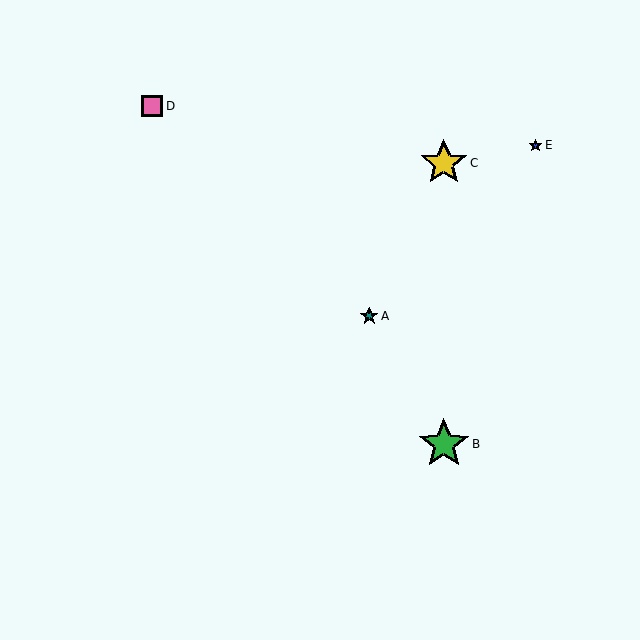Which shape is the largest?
The green star (labeled B) is the largest.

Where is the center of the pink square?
The center of the pink square is at (152, 106).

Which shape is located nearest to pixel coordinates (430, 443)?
The green star (labeled B) at (444, 444) is nearest to that location.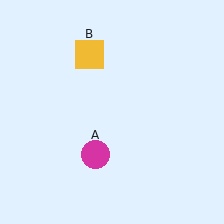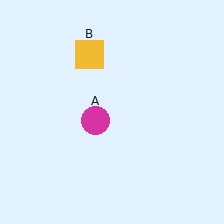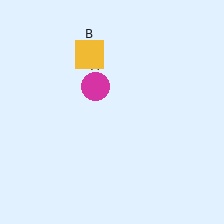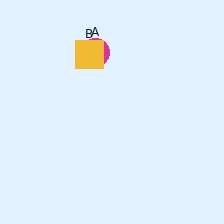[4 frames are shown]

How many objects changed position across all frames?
1 object changed position: magenta circle (object A).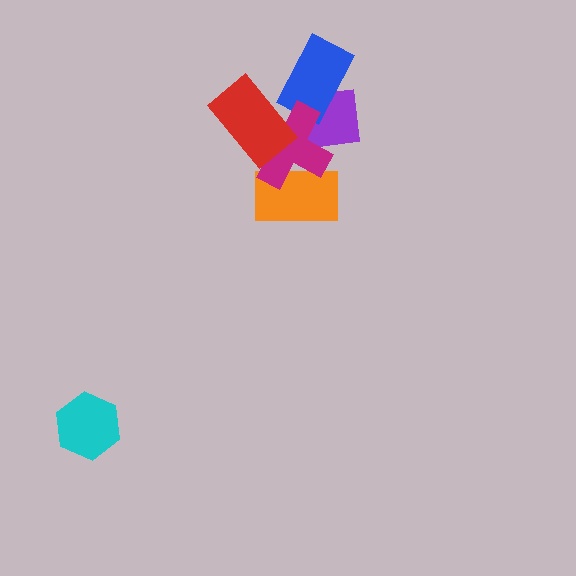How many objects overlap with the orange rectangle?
1 object overlaps with the orange rectangle.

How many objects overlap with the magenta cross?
4 objects overlap with the magenta cross.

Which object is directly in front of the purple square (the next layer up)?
The blue rectangle is directly in front of the purple square.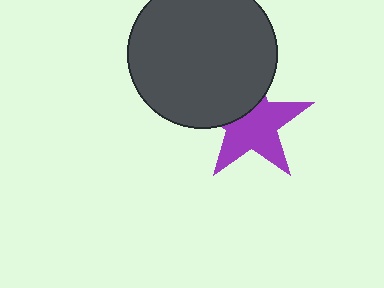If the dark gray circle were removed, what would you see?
You would see the complete purple star.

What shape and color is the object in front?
The object in front is a dark gray circle.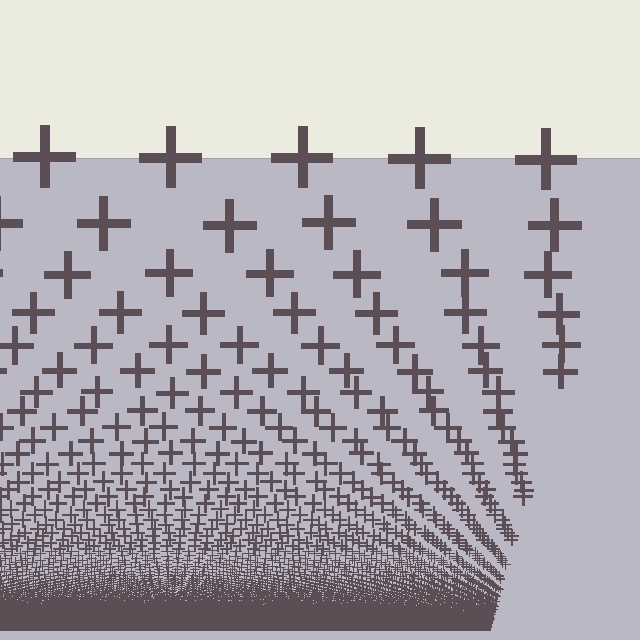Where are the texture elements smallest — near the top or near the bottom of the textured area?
Near the bottom.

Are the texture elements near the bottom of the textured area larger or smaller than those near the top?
Smaller. The gradient is inverted — elements near the bottom are smaller and denser.